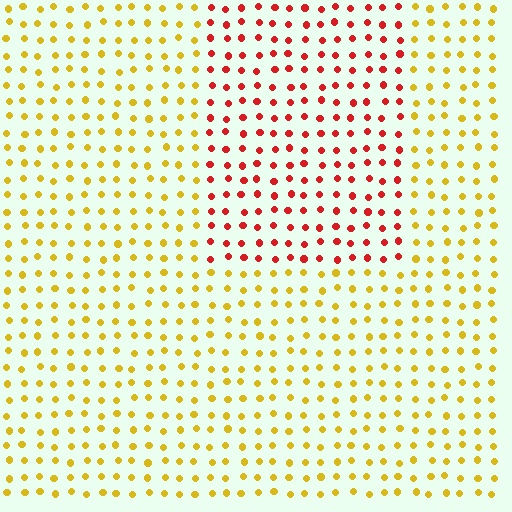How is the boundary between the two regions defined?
The boundary is defined purely by a slight shift in hue (about 53 degrees). Spacing, size, and orientation are identical on both sides.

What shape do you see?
I see a rectangle.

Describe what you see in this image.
The image is filled with small yellow elements in a uniform arrangement. A rectangle-shaped region is visible where the elements are tinted to a slightly different hue, forming a subtle color boundary.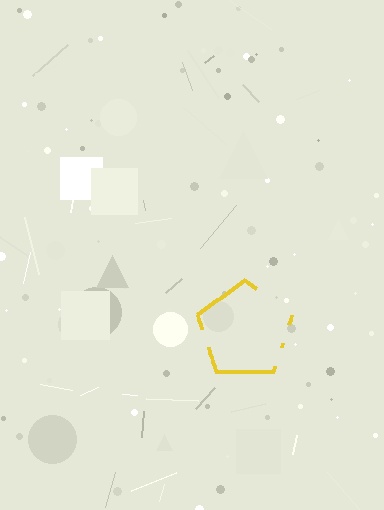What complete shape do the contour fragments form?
The contour fragments form a pentagon.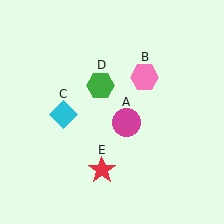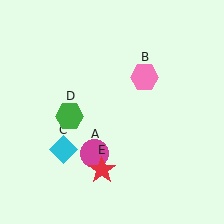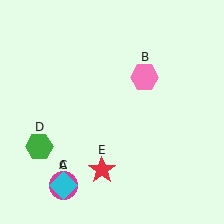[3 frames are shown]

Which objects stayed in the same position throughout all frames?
Pink hexagon (object B) and red star (object E) remained stationary.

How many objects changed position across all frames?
3 objects changed position: magenta circle (object A), cyan diamond (object C), green hexagon (object D).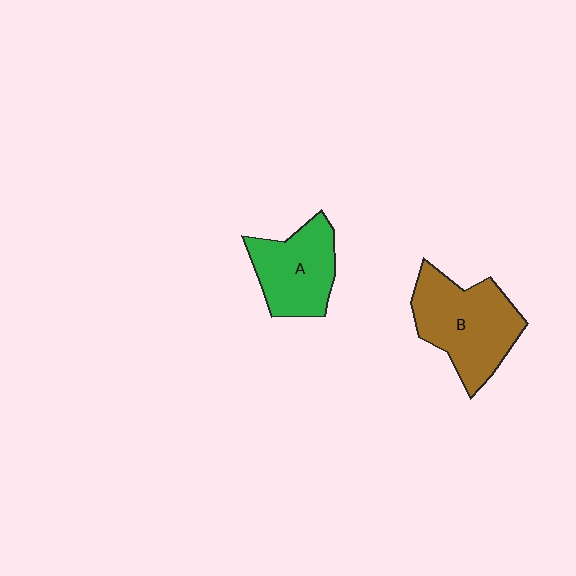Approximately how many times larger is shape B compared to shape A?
Approximately 1.3 times.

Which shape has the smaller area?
Shape A (green).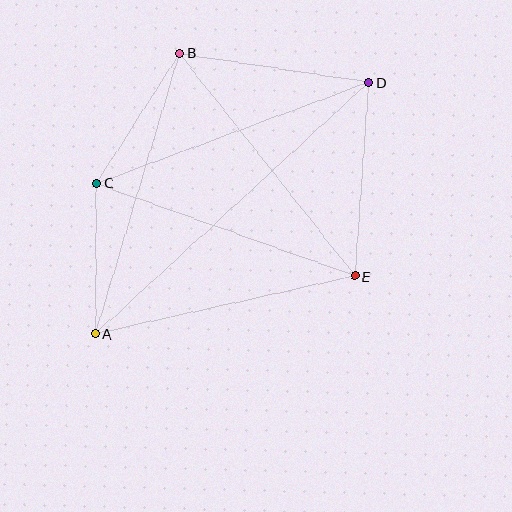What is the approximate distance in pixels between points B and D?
The distance between B and D is approximately 192 pixels.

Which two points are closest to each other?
Points A and C are closest to each other.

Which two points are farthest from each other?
Points A and D are farthest from each other.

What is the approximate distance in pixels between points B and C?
The distance between B and C is approximately 155 pixels.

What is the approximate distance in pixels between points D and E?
The distance between D and E is approximately 194 pixels.